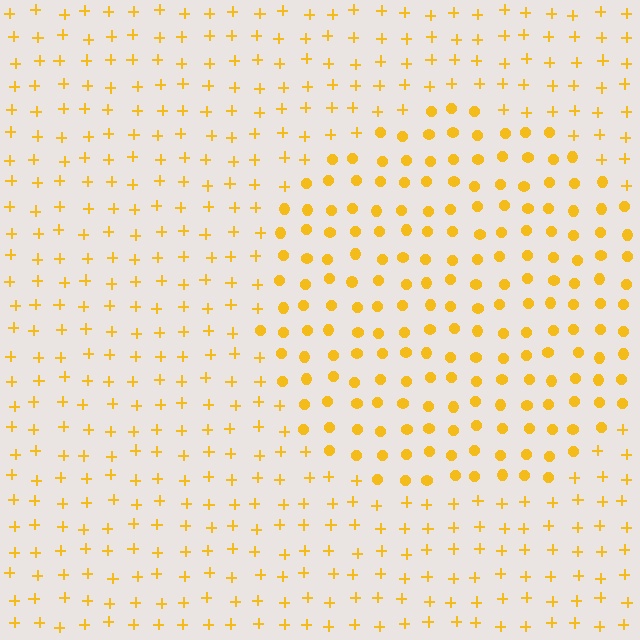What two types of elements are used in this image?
The image uses circles inside the circle region and plus signs outside it.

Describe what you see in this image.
The image is filled with small yellow elements arranged in a uniform grid. A circle-shaped region contains circles, while the surrounding area contains plus signs. The boundary is defined purely by the change in element shape.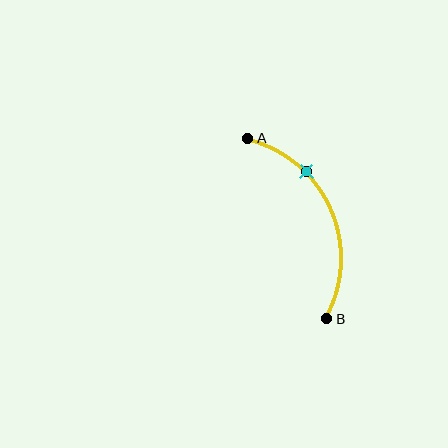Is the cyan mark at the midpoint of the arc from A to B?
No. The cyan mark lies on the arc but is closer to endpoint A. The arc midpoint would be at the point on the curve equidistant along the arc from both A and B.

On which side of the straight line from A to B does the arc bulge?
The arc bulges to the right of the straight line connecting A and B.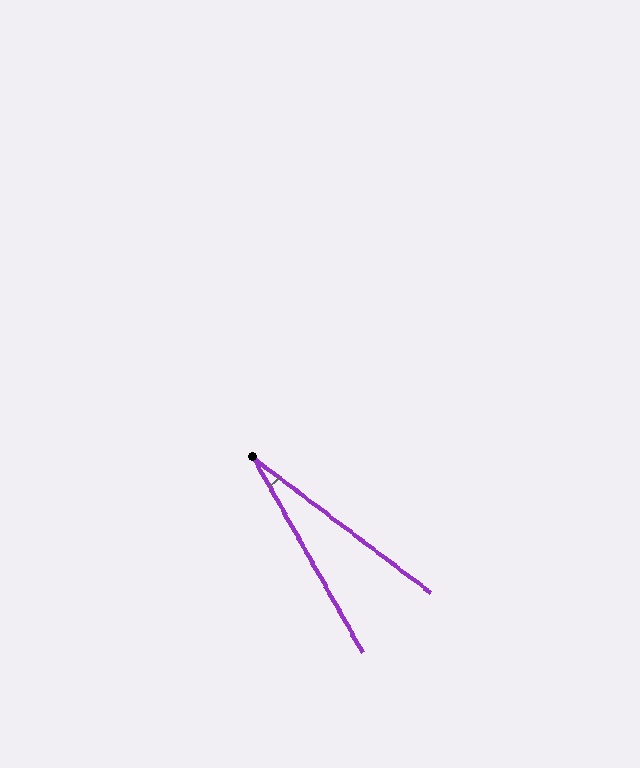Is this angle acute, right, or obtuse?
It is acute.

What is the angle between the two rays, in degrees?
Approximately 23 degrees.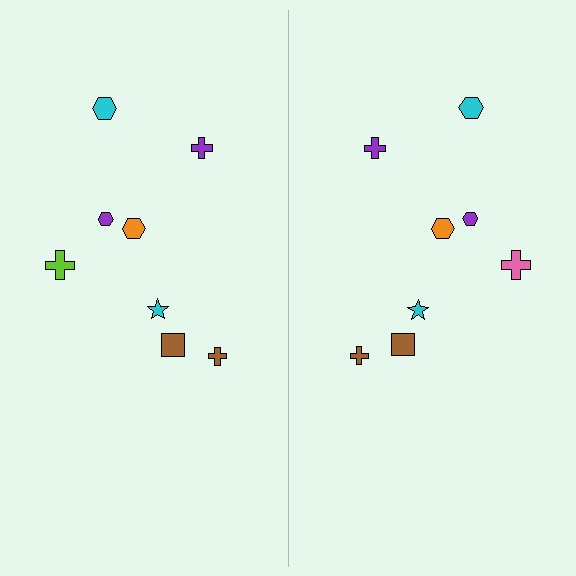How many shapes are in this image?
There are 16 shapes in this image.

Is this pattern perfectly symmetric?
No, the pattern is not perfectly symmetric. The pink cross on the right side breaks the symmetry — its mirror counterpart is lime.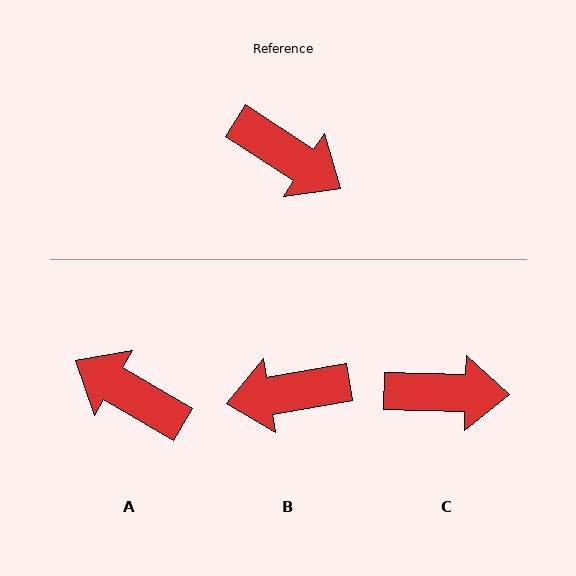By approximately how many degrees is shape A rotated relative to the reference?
Approximately 177 degrees clockwise.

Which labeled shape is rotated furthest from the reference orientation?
A, about 177 degrees away.